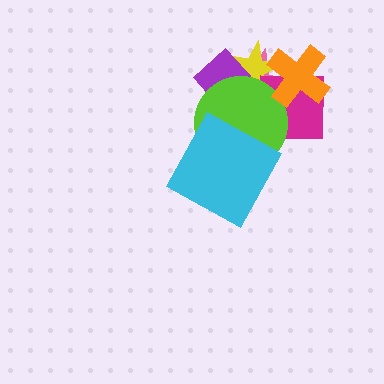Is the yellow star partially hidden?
Yes, it is partially covered by another shape.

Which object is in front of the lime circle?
The cyan square is in front of the lime circle.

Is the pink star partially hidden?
Yes, it is partially covered by another shape.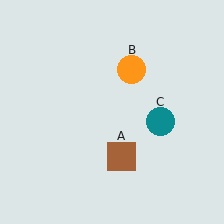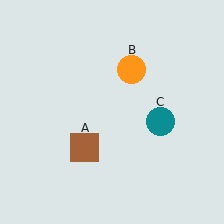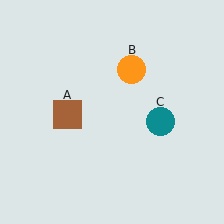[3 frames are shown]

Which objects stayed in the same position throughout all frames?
Orange circle (object B) and teal circle (object C) remained stationary.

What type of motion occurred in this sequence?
The brown square (object A) rotated clockwise around the center of the scene.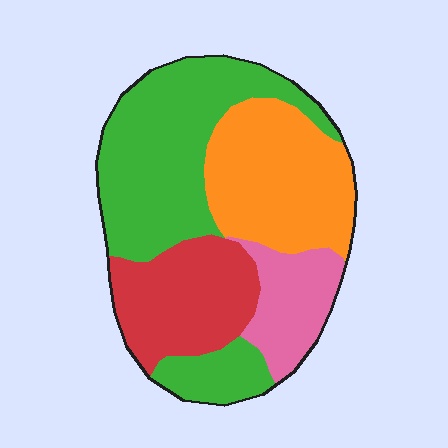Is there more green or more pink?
Green.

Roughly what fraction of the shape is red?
Red covers roughly 20% of the shape.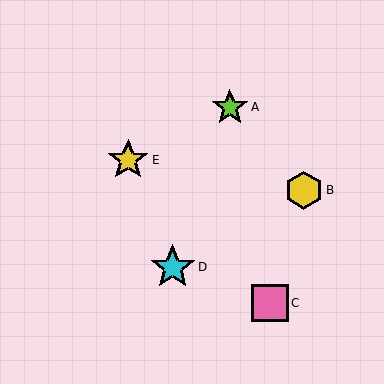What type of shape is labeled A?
Shape A is a lime star.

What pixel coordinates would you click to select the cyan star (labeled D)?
Click at (173, 267) to select the cyan star D.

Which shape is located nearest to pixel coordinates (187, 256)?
The cyan star (labeled D) at (173, 267) is nearest to that location.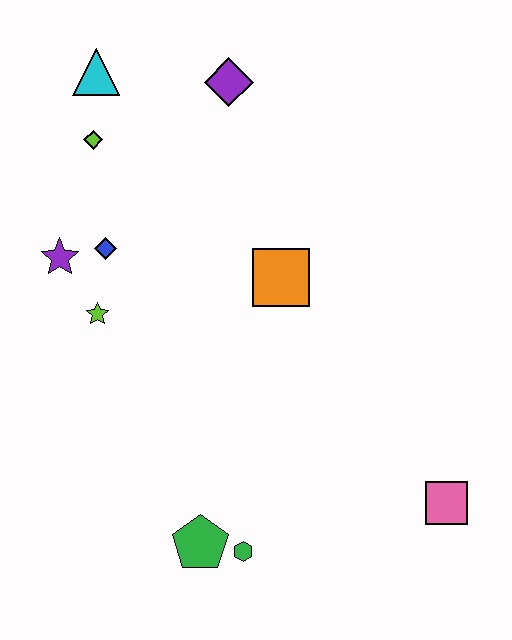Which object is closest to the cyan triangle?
The lime diamond is closest to the cyan triangle.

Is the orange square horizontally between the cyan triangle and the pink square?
Yes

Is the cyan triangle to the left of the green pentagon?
Yes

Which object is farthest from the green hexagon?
The cyan triangle is farthest from the green hexagon.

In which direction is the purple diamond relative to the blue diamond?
The purple diamond is above the blue diamond.